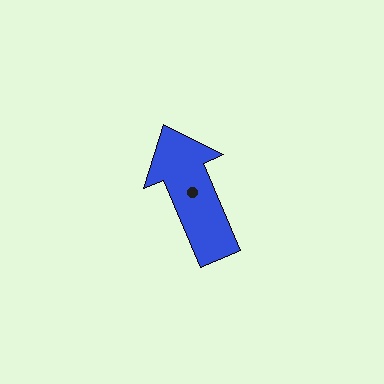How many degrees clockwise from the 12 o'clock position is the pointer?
Approximately 337 degrees.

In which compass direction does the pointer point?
Northwest.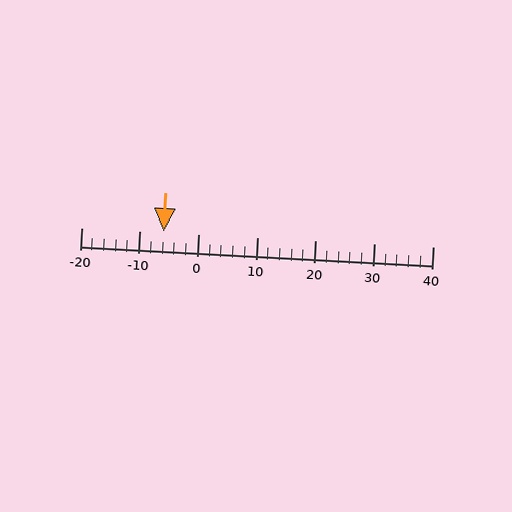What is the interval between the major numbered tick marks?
The major tick marks are spaced 10 units apart.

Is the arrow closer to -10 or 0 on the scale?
The arrow is closer to -10.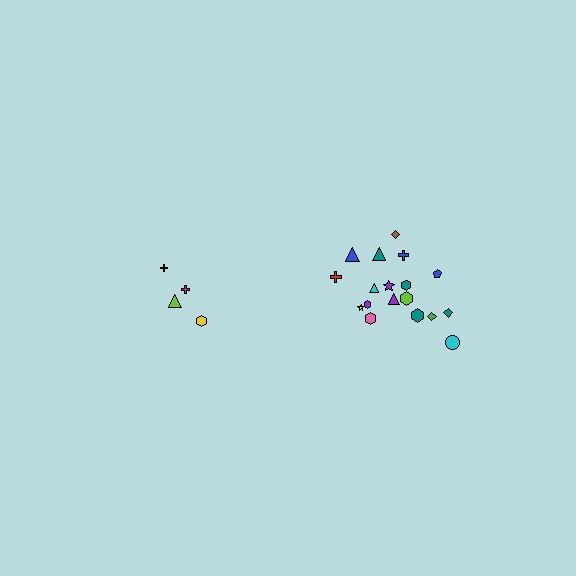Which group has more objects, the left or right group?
The right group.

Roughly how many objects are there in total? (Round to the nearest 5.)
Roughly 20 objects in total.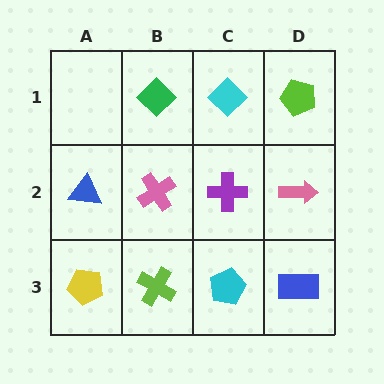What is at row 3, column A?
A yellow pentagon.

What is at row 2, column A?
A blue triangle.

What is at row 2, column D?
A pink arrow.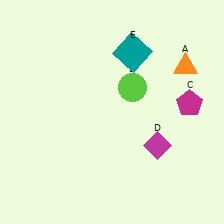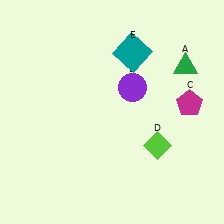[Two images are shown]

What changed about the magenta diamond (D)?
In Image 1, D is magenta. In Image 2, it changed to lime.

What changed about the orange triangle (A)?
In Image 1, A is orange. In Image 2, it changed to green.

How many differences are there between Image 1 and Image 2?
There are 3 differences between the two images.